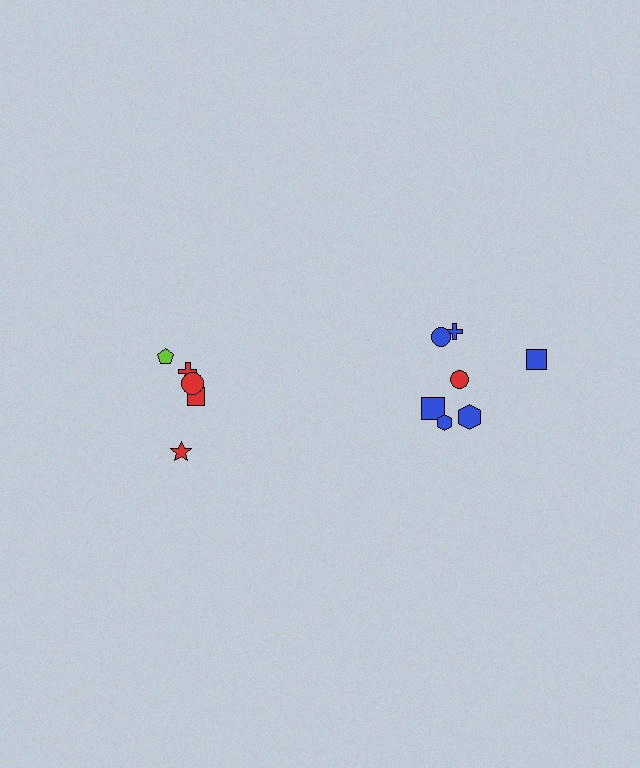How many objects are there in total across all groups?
There are 12 objects.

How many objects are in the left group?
There are 5 objects.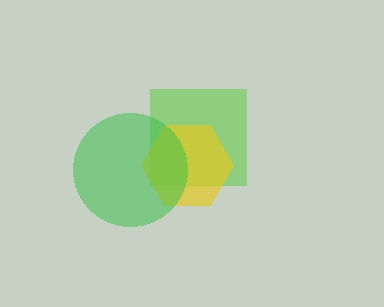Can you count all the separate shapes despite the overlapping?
Yes, there are 3 separate shapes.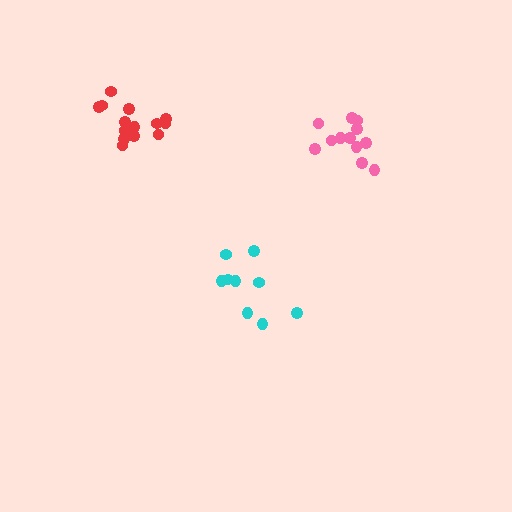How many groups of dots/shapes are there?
There are 3 groups.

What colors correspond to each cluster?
The clusters are colored: cyan, pink, red.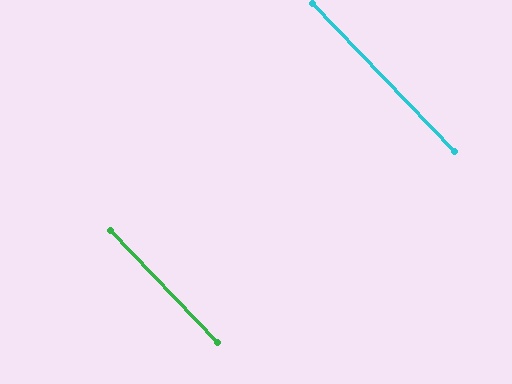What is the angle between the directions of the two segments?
Approximately 0 degrees.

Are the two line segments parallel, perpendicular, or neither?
Parallel — their directions differ by only 0.2°.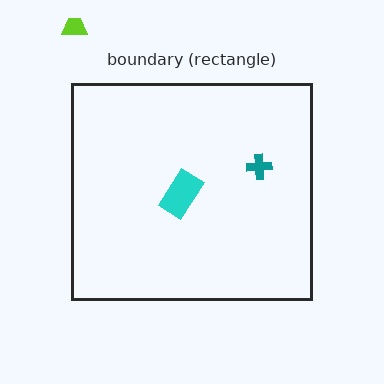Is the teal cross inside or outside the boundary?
Inside.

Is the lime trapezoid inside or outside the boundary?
Outside.